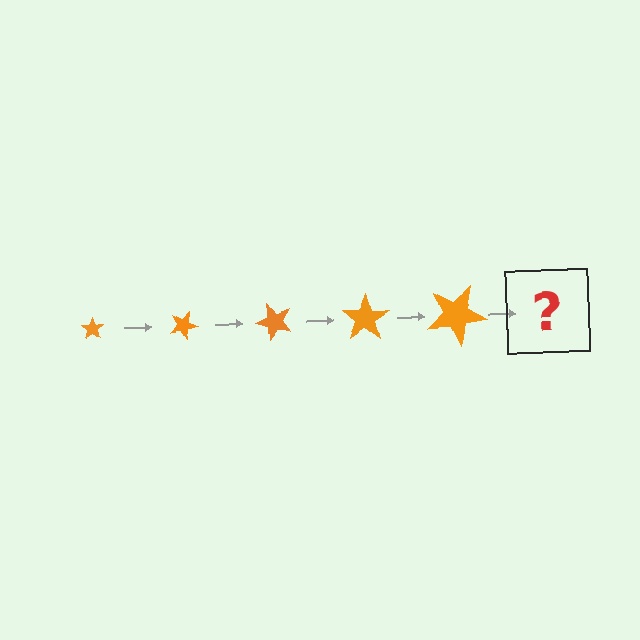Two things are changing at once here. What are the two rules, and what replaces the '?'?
The two rules are that the star grows larger each step and it rotates 25 degrees each step. The '?' should be a star, larger than the previous one and rotated 125 degrees from the start.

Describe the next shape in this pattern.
It should be a star, larger than the previous one and rotated 125 degrees from the start.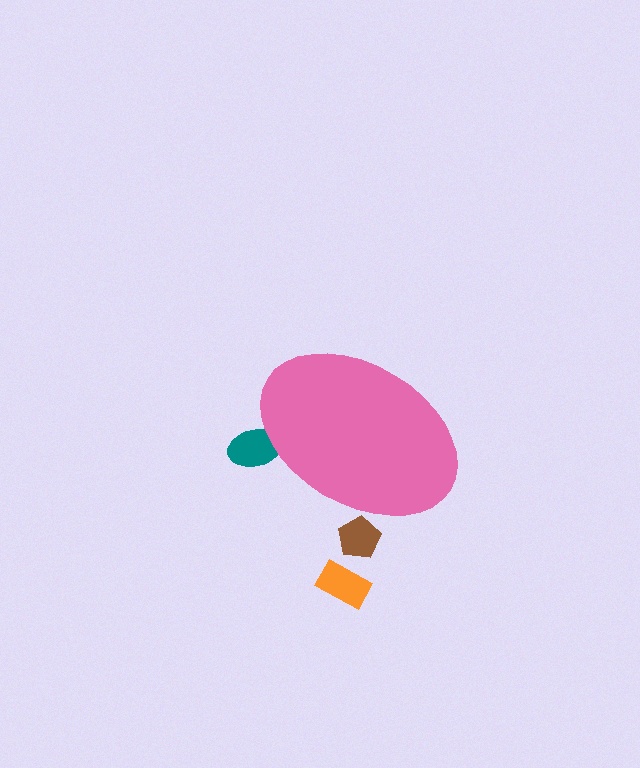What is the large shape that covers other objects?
A pink ellipse.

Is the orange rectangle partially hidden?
No, the orange rectangle is fully visible.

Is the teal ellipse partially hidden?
Yes, the teal ellipse is partially hidden behind the pink ellipse.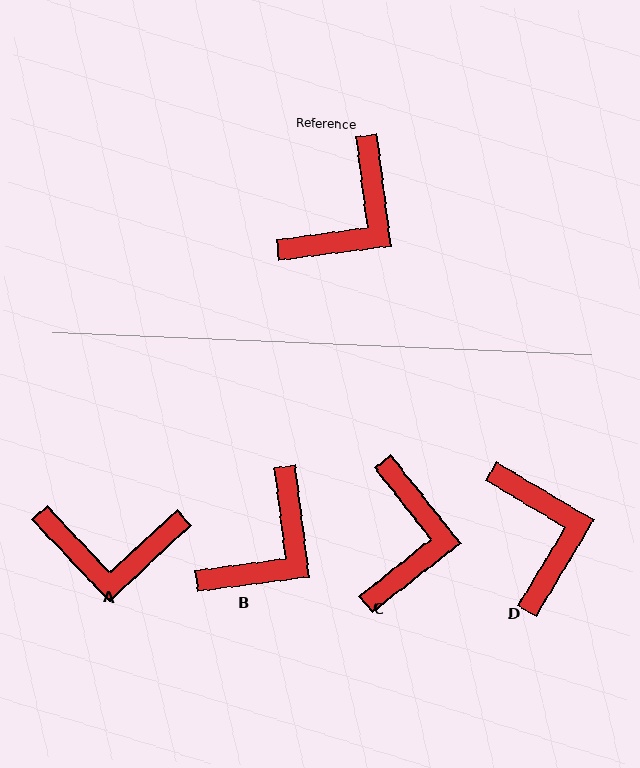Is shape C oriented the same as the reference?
No, it is off by about 31 degrees.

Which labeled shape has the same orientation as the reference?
B.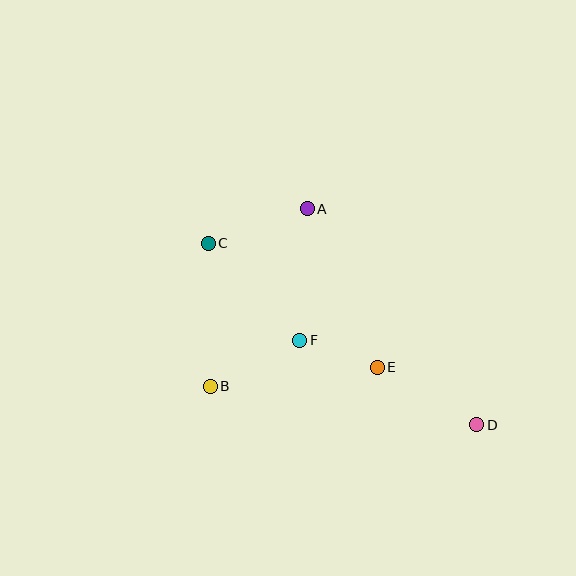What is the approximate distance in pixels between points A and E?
The distance between A and E is approximately 174 pixels.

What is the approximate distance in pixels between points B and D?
The distance between B and D is approximately 269 pixels.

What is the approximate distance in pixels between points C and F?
The distance between C and F is approximately 133 pixels.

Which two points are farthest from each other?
Points C and D are farthest from each other.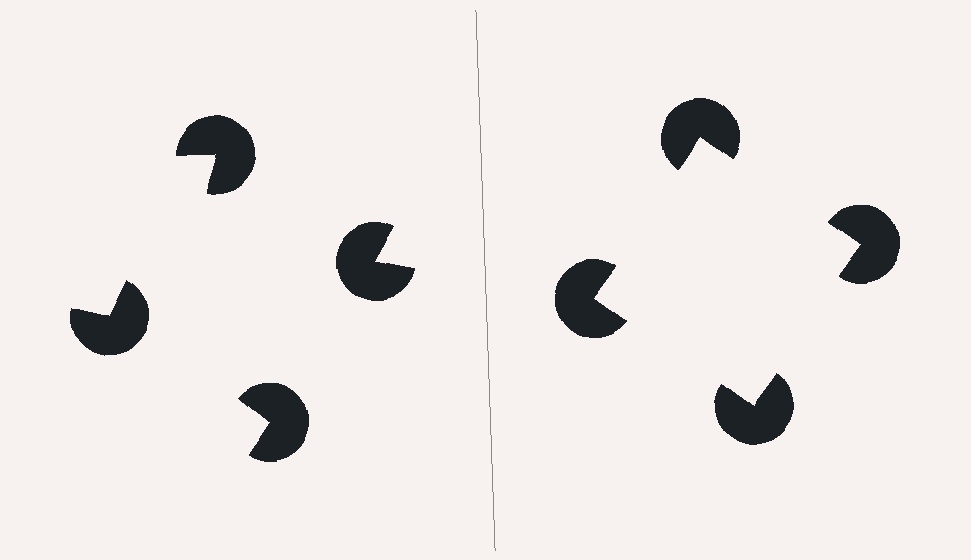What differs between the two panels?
The pac-man discs are positioned identically on both sides; only the wedge orientations differ. On the right they align to a square; on the left they are misaligned.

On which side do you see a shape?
An illusory square appears on the right side. On the left side the wedge cuts are rotated, so no coherent shape forms.